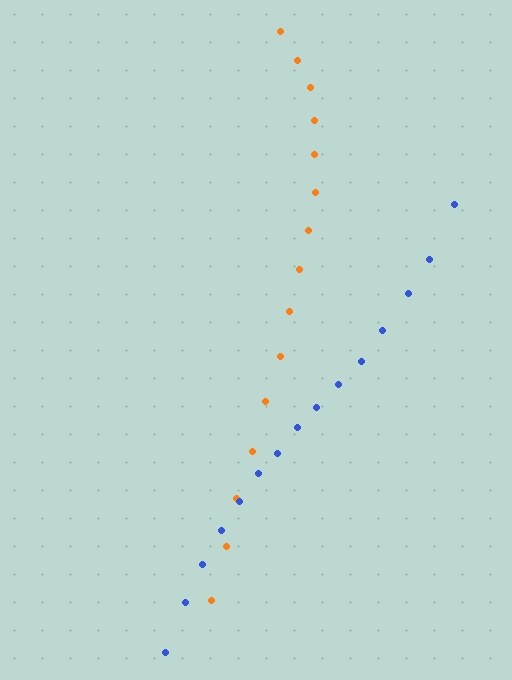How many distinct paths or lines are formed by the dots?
There are 2 distinct paths.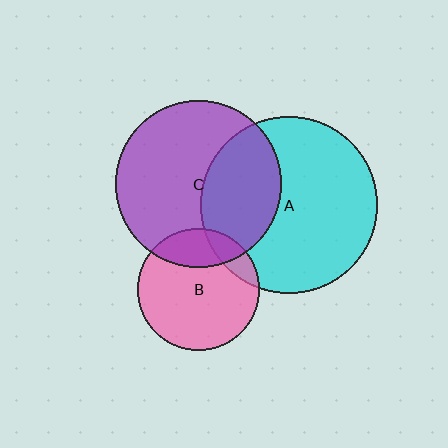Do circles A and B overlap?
Yes.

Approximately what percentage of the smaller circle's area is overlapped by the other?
Approximately 10%.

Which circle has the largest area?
Circle A (cyan).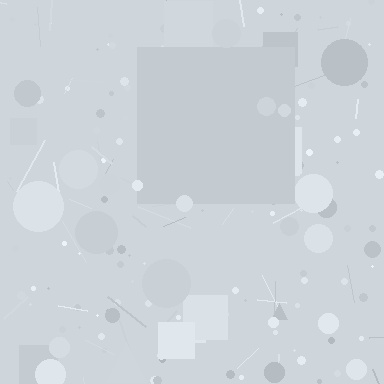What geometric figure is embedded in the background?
A square is embedded in the background.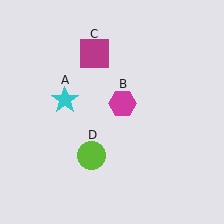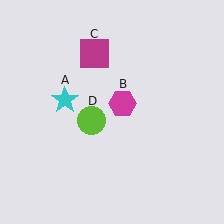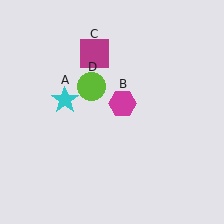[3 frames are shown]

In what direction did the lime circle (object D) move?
The lime circle (object D) moved up.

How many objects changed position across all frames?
1 object changed position: lime circle (object D).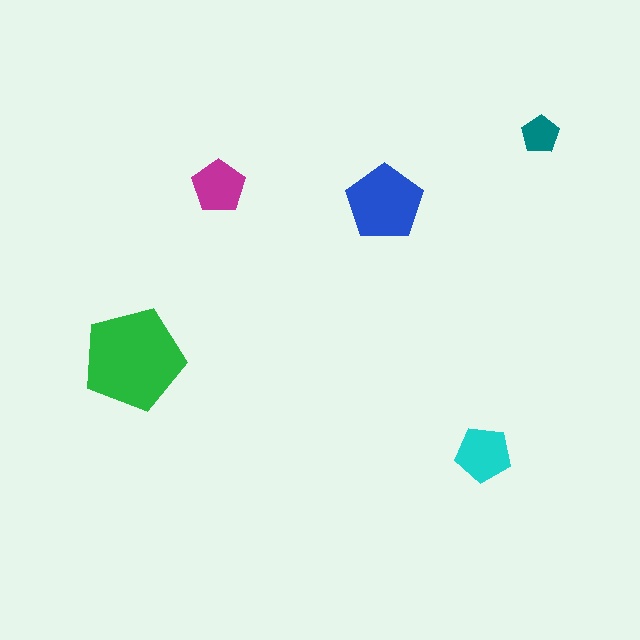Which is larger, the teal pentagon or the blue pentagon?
The blue one.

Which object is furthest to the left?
The green pentagon is leftmost.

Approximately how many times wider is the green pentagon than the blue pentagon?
About 1.5 times wider.